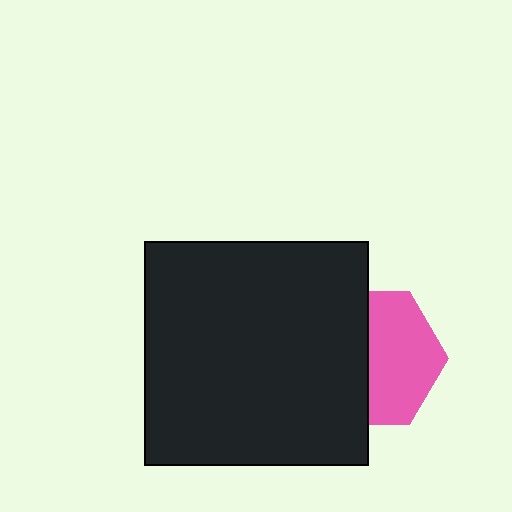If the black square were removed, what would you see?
You would see the complete pink hexagon.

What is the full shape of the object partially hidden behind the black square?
The partially hidden object is a pink hexagon.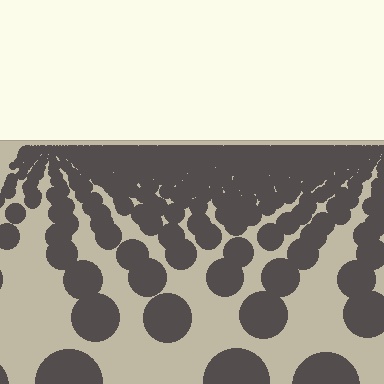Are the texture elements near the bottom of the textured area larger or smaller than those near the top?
Larger. Near the bottom, elements are closer to the viewer and appear at a bigger on-screen size.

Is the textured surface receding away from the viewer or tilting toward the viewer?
The surface is receding away from the viewer. Texture elements get smaller and denser toward the top.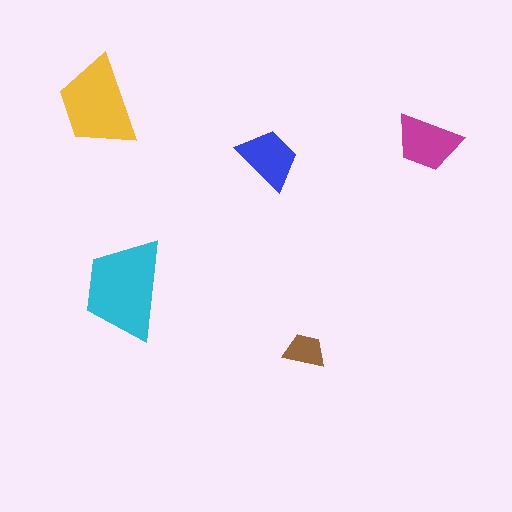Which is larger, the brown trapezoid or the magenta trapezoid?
The magenta one.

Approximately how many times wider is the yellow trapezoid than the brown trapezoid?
About 2 times wider.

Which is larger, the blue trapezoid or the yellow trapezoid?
The yellow one.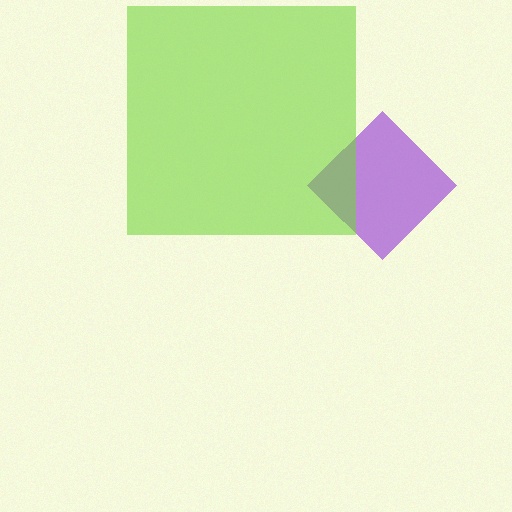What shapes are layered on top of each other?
The layered shapes are: a purple diamond, a lime square.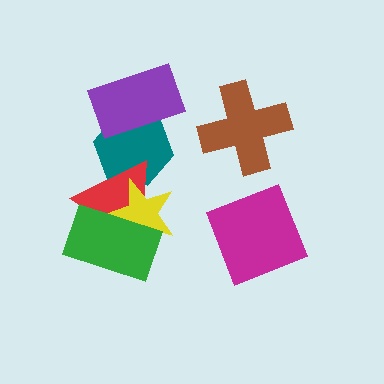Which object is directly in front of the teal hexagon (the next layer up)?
The red triangle is directly in front of the teal hexagon.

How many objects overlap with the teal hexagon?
3 objects overlap with the teal hexagon.